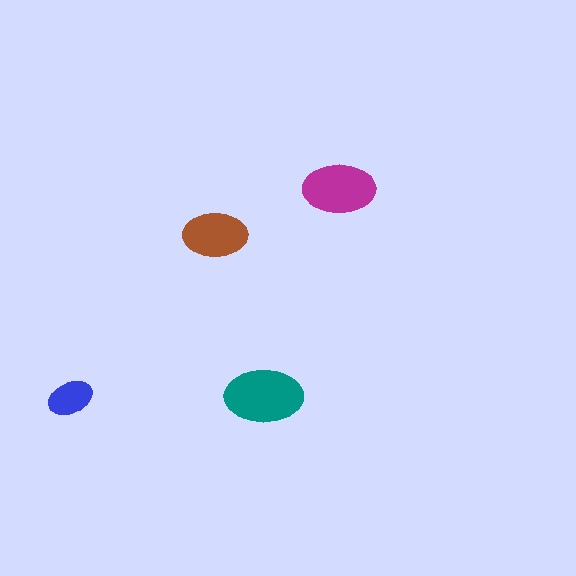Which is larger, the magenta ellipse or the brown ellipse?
The magenta one.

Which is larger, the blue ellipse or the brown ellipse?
The brown one.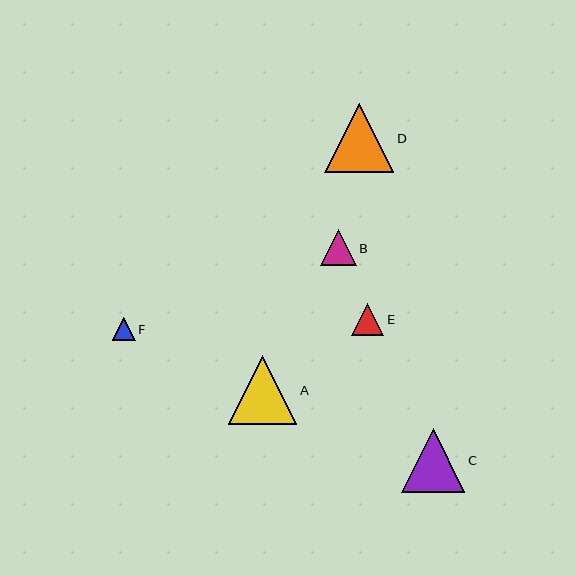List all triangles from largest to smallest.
From largest to smallest: D, A, C, B, E, F.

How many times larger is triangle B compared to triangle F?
Triangle B is approximately 1.6 times the size of triangle F.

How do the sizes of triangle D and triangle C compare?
Triangle D and triangle C are approximately the same size.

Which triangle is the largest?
Triangle D is the largest with a size of approximately 69 pixels.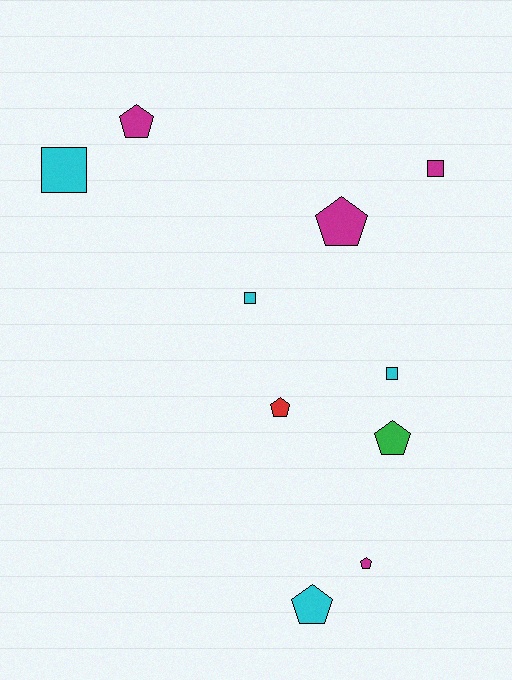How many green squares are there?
There are no green squares.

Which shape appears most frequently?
Pentagon, with 6 objects.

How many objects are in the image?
There are 10 objects.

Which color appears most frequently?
Cyan, with 4 objects.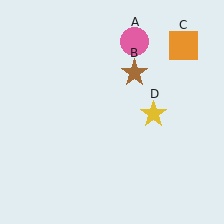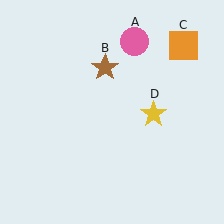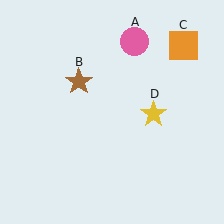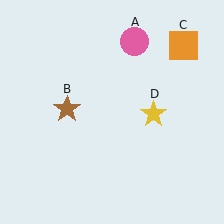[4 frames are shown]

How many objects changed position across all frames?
1 object changed position: brown star (object B).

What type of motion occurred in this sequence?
The brown star (object B) rotated counterclockwise around the center of the scene.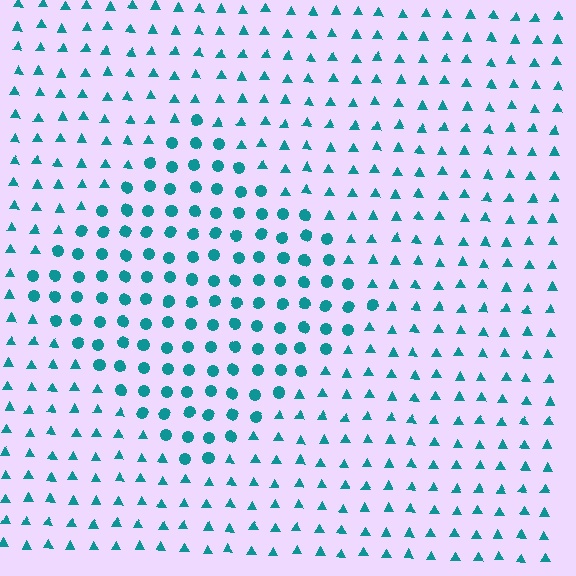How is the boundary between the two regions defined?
The boundary is defined by a change in element shape: circles inside vs. triangles outside. All elements share the same color and spacing.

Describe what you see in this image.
The image is filled with small teal elements arranged in a uniform grid. A diamond-shaped region contains circles, while the surrounding area contains triangles. The boundary is defined purely by the change in element shape.